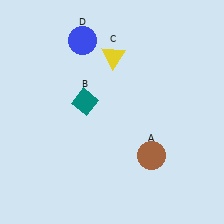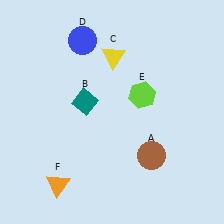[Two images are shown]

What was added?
A lime hexagon (E), an orange triangle (F) were added in Image 2.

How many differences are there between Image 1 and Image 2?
There are 2 differences between the two images.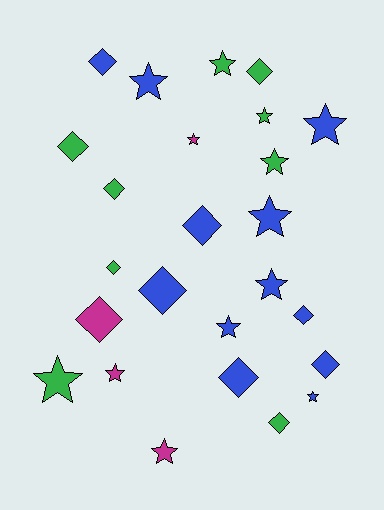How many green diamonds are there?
There are 5 green diamonds.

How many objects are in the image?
There are 25 objects.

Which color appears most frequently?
Blue, with 12 objects.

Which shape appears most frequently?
Star, with 13 objects.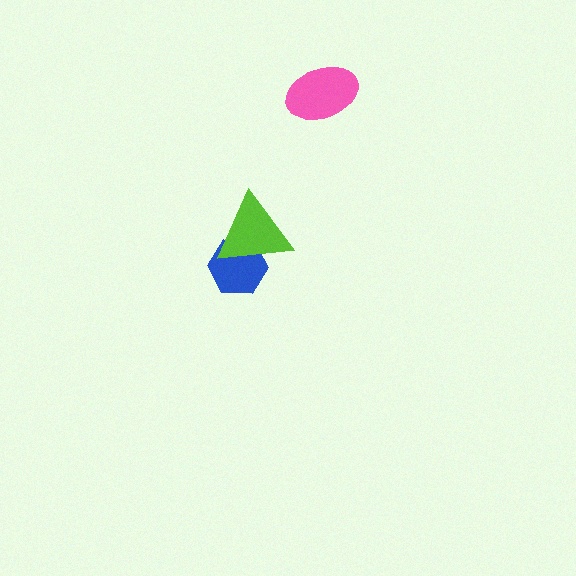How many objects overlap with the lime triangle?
1 object overlaps with the lime triangle.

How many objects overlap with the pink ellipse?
0 objects overlap with the pink ellipse.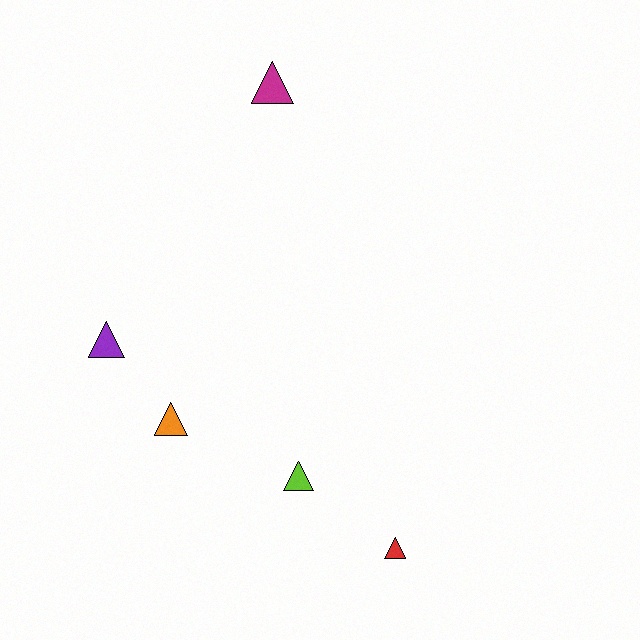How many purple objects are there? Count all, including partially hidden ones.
There is 1 purple object.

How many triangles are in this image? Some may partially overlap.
There are 5 triangles.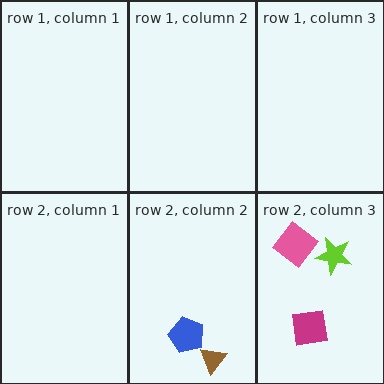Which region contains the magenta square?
The row 2, column 3 region.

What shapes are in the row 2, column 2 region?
The blue pentagon, the brown triangle.